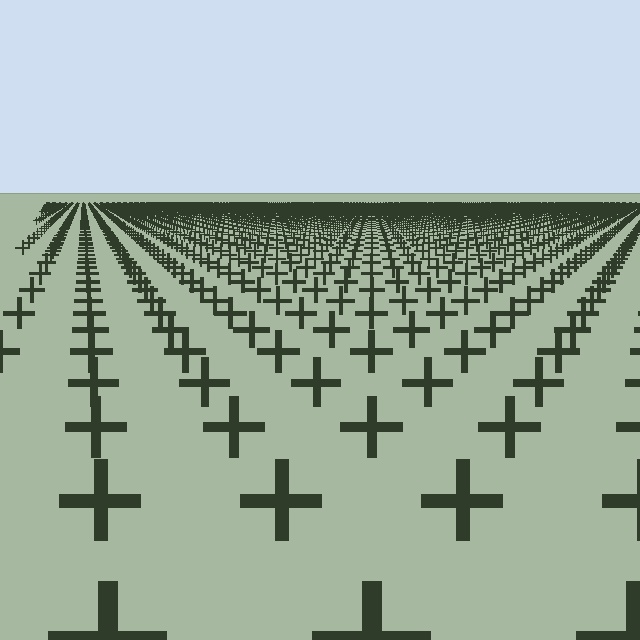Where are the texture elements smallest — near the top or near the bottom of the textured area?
Near the top.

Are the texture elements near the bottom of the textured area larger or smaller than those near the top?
Larger. Near the bottom, elements are closer to the viewer and appear at a bigger on-screen size.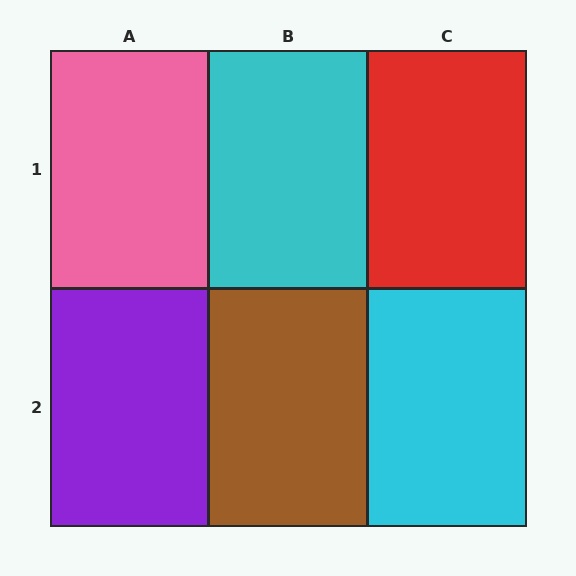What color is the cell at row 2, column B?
Brown.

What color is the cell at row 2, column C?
Cyan.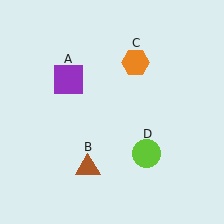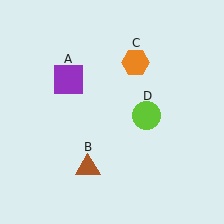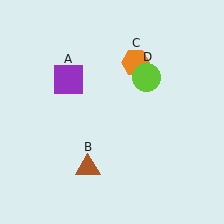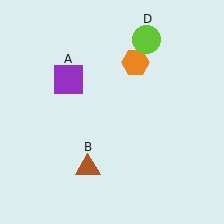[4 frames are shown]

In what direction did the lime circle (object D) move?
The lime circle (object D) moved up.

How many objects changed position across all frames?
1 object changed position: lime circle (object D).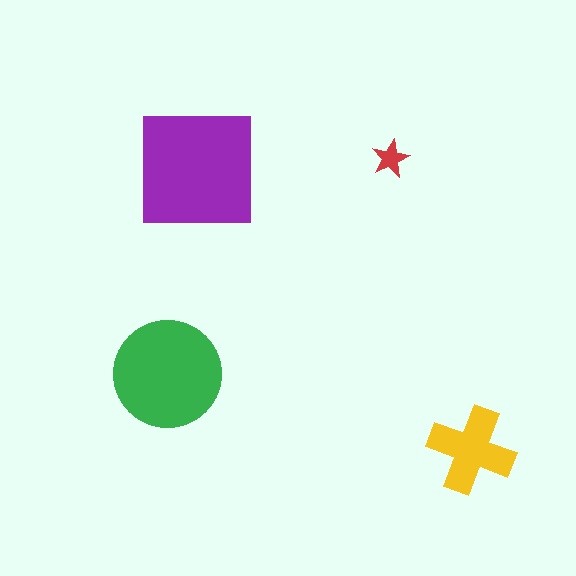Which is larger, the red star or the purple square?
The purple square.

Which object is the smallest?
The red star.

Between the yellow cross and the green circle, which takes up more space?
The green circle.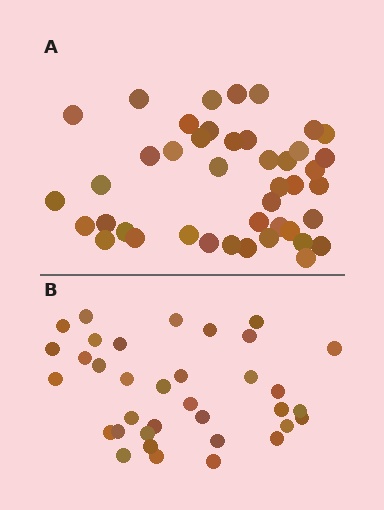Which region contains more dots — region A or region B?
Region A (the top region) has more dots.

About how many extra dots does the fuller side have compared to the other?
Region A has roughly 8 or so more dots than region B.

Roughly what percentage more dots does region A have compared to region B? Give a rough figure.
About 25% more.